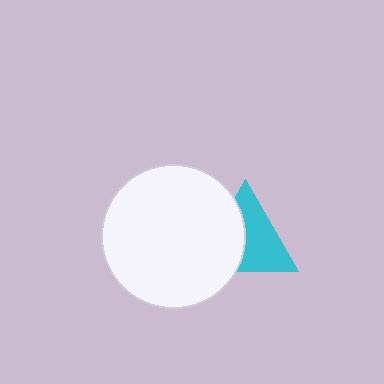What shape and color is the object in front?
The object in front is a white circle.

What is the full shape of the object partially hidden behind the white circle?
The partially hidden object is a cyan triangle.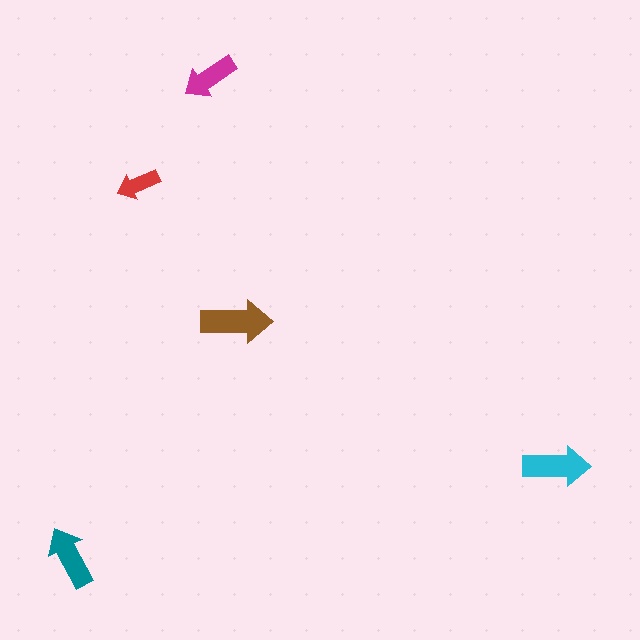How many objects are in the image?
There are 5 objects in the image.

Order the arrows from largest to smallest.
the brown one, the cyan one, the teal one, the magenta one, the red one.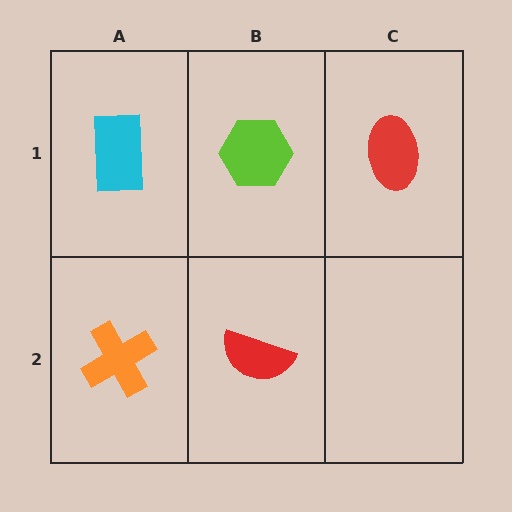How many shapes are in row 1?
3 shapes.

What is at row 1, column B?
A lime hexagon.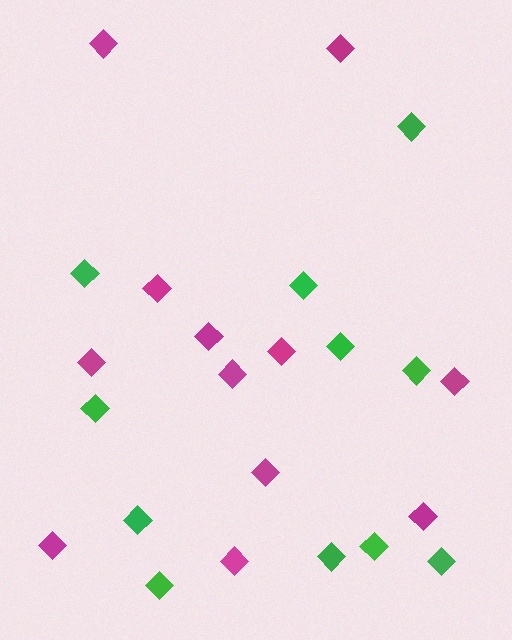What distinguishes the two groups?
There are 2 groups: one group of green diamonds (11) and one group of magenta diamonds (12).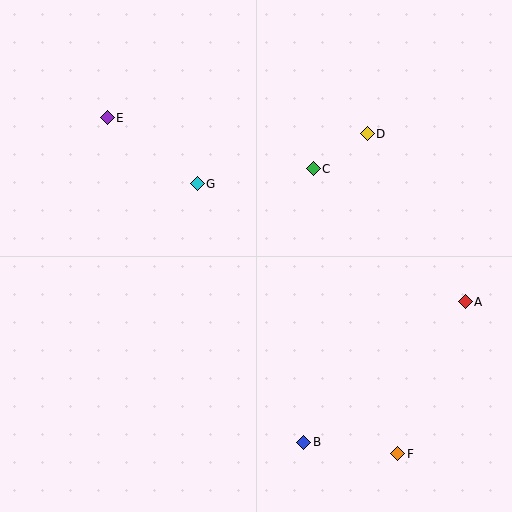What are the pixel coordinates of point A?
Point A is at (465, 302).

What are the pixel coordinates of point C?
Point C is at (313, 169).